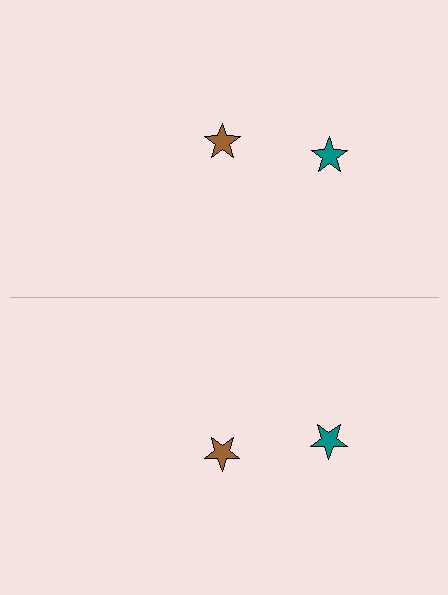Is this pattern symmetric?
Yes, this pattern has bilateral (reflection) symmetry.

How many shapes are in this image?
There are 4 shapes in this image.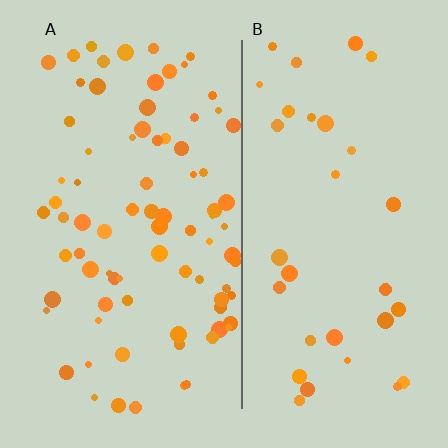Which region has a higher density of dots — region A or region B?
A (the left).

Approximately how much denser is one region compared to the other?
Approximately 2.5× — region A over region B.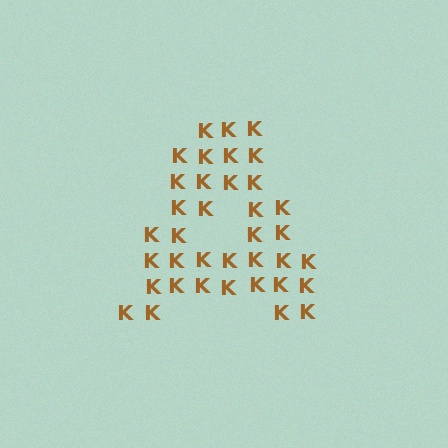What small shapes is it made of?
It is made of small letter K's.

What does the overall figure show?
The overall figure shows the letter A.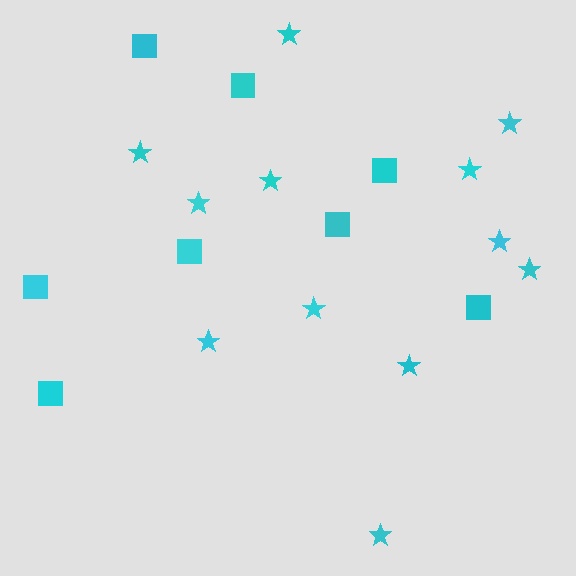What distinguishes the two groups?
There are 2 groups: one group of stars (12) and one group of squares (8).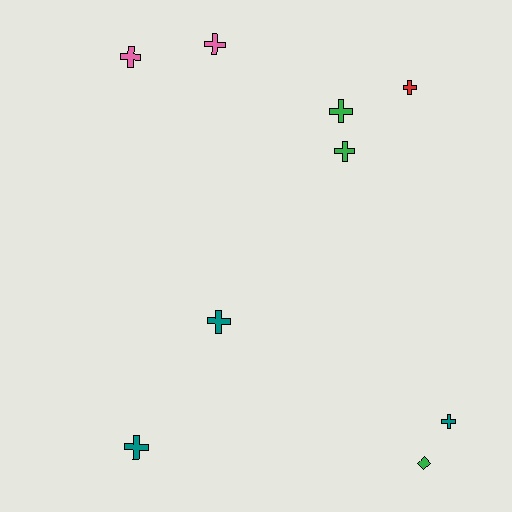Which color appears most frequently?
Teal, with 3 objects.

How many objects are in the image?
There are 9 objects.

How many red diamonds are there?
There are no red diamonds.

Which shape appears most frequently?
Cross, with 8 objects.